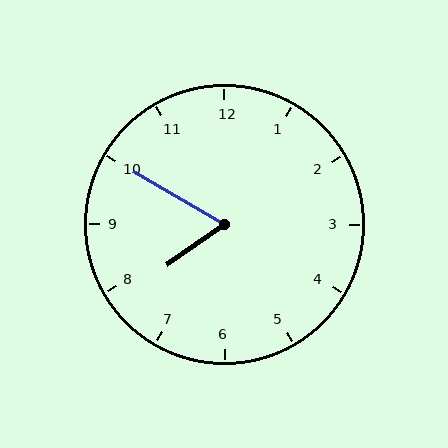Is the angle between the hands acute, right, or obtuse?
It is acute.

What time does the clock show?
7:50.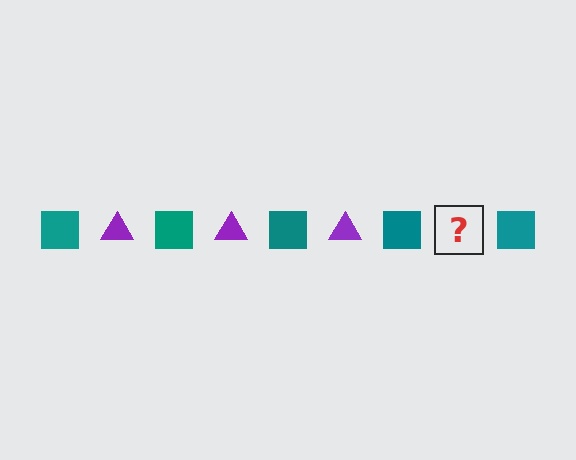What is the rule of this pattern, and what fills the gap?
The rule is that the pattern alternates between teal square and purple triangle. The gap should be filled with a purple triangle.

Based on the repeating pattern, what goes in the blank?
The blank should be a purple triangle.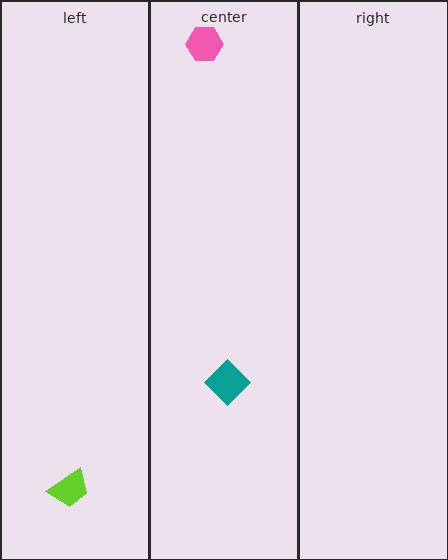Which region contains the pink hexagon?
The center region.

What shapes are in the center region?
The teal diamond, the pink hexagon.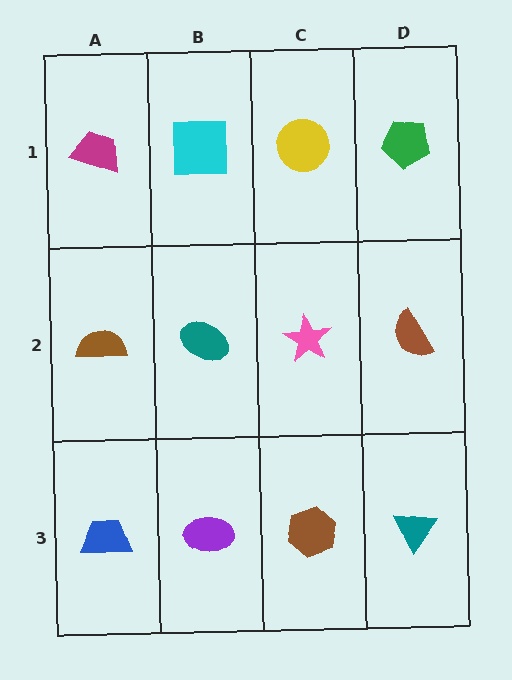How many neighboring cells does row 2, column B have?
4.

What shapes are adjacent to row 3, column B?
A teal ellipse (row 2, column B), a blue trapezoid (row 3, column A), a brown hexagon (row 3, column C).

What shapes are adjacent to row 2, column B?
A cyan square (row 1, column B), a purple ellipse (row 3, column B), a brown semicircle (row 2, column A), a pink star (row 2, column C).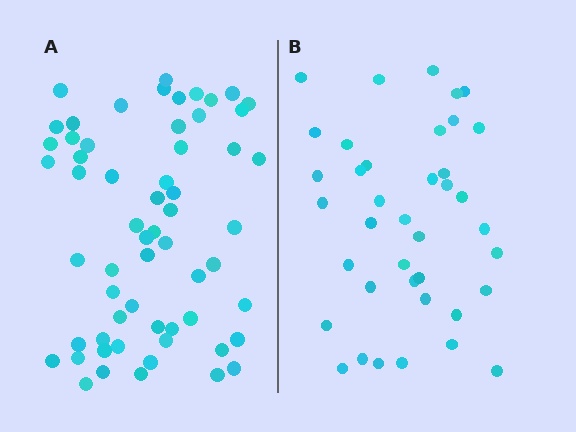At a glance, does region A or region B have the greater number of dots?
Region A (the left region) has more dots.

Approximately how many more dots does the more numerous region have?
Region A has approximately 20 more dots than region B.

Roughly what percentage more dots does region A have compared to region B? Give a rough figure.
About 55% more.